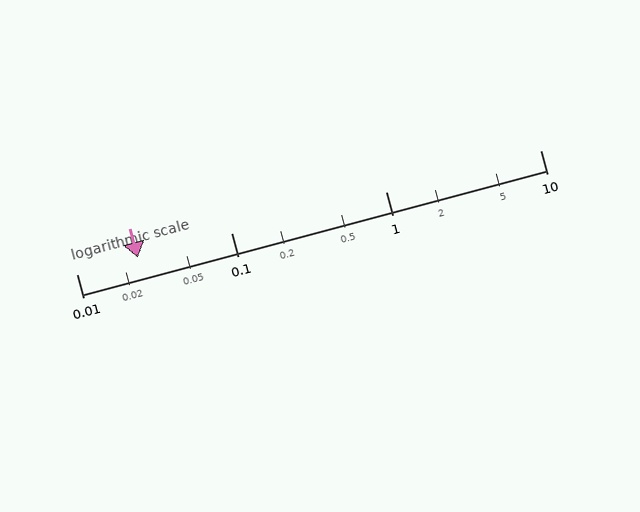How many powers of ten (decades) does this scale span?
The scale spans 3 decades, from 0.01 to 10.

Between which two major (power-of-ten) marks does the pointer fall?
The pointer is between 0.01 and 0.1.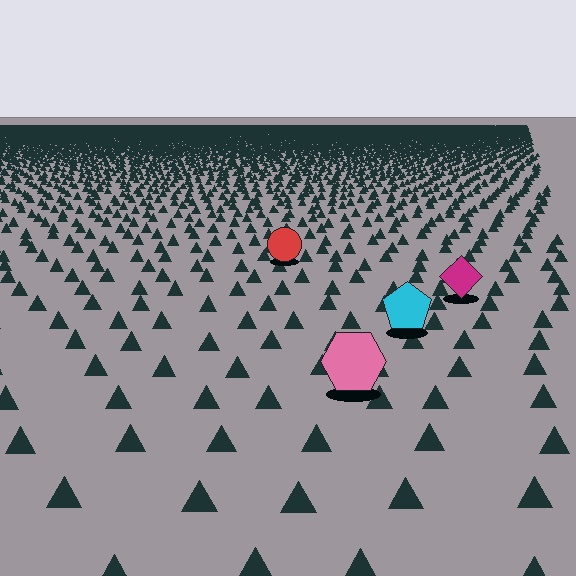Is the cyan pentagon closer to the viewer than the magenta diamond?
Yes. The cyan pentagon is closer — you can tell from the texture gradient: the ground texture is coarser near it.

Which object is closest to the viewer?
The pink hexagon is closest. The texture marks near it are larger and more spread out.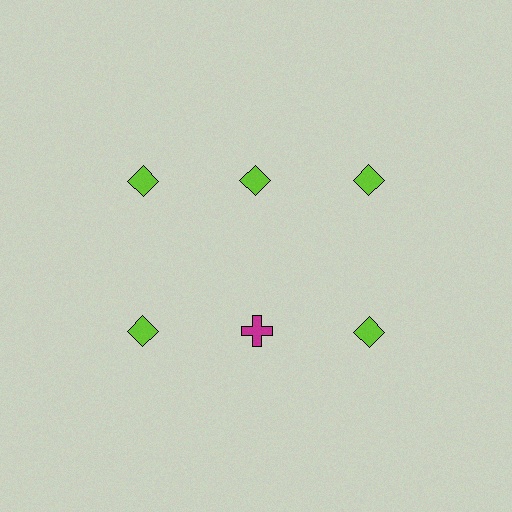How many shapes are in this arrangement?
There are 6 shapes arranged in a grid pattern.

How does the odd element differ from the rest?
It differs in both color (magenta instead of lime) and shape (cross instead of diamond).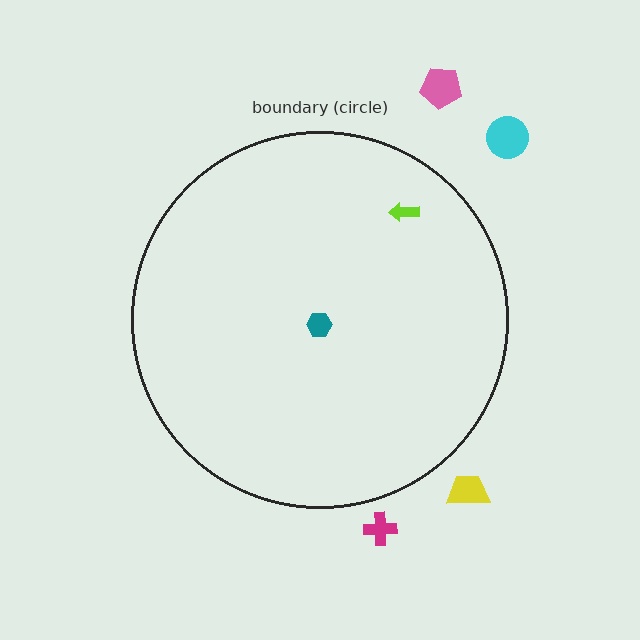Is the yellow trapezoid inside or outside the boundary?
Outside.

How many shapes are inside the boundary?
2 inside, 4 outside.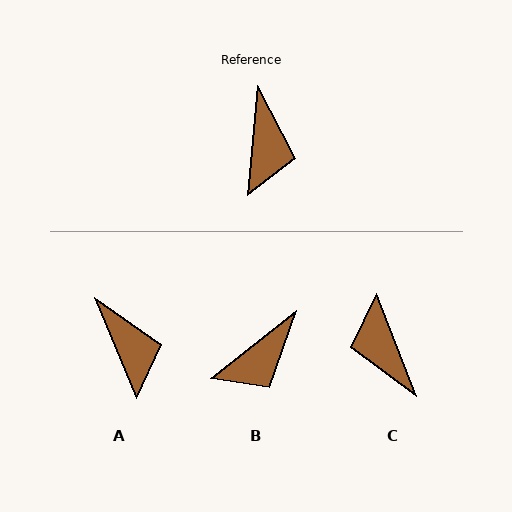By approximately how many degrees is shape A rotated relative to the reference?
Approximately 28 degrees counter-clockwise.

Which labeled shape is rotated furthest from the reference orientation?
C, about 154 degrees away.